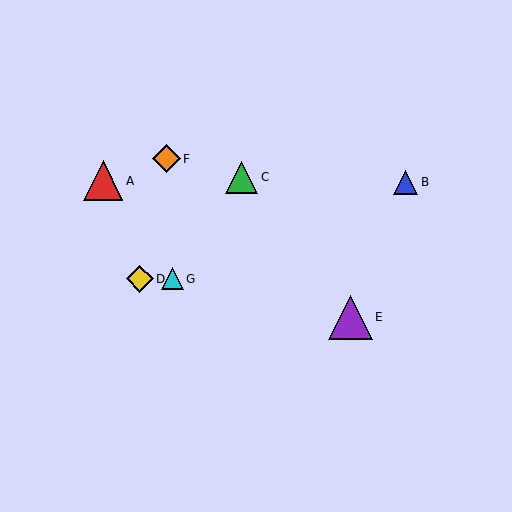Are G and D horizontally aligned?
Yes, both are at y≈279.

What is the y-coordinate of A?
Object A is at y≈181.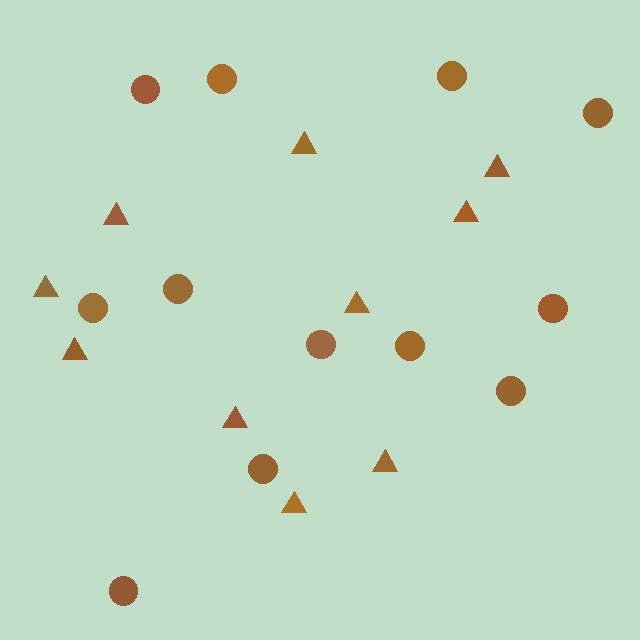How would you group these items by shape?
There are 2 groups: one group of triangles (10) and one group of circles (12).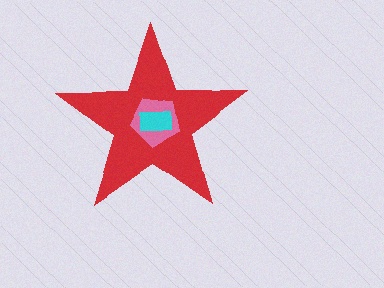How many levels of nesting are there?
3.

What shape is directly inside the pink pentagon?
The cyan rectangle.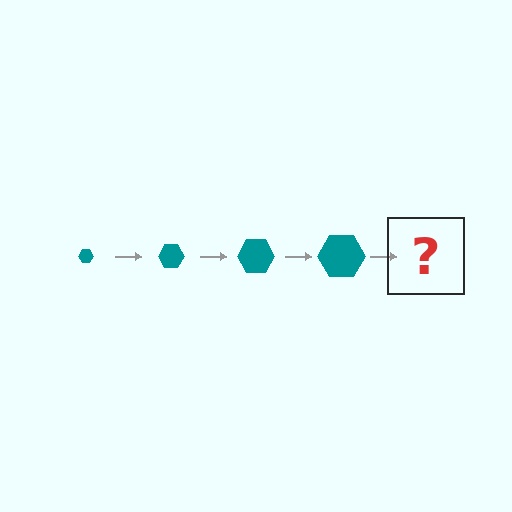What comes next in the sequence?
The next element should be a teal hexagon, larger than the previous one.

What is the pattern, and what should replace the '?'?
The pattern is that the hexagon gets progressively larger each step. The '?' should be a teal hexagon, larger than the previous one.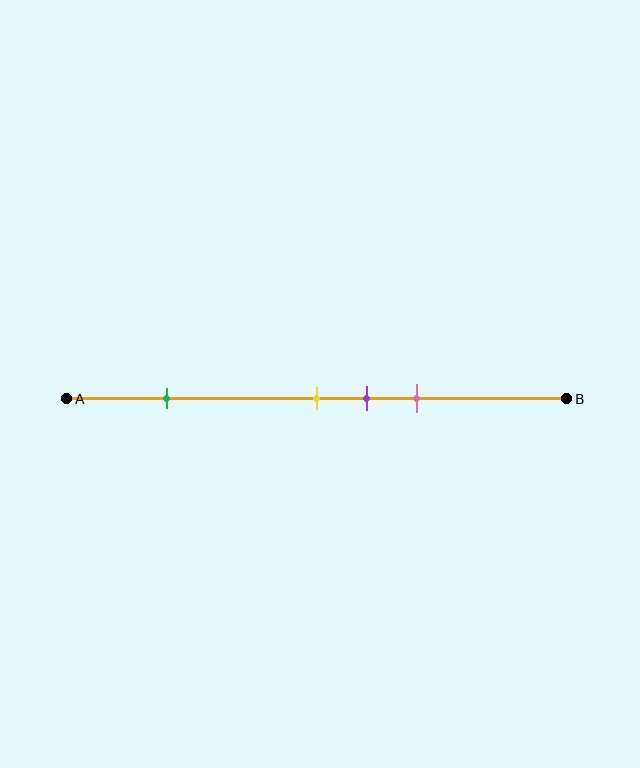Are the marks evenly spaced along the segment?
No, the marks are not evenly spaced.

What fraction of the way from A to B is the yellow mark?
The yellow mark is approximately 50% (0.5) of the way from A to B.